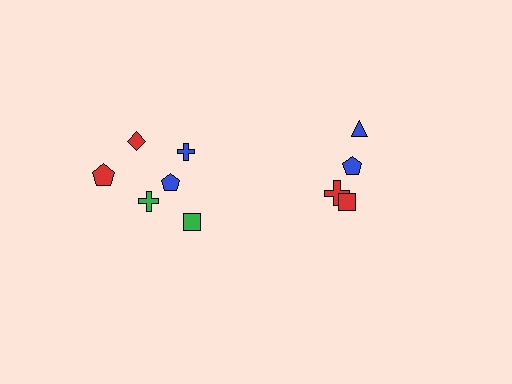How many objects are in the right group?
There are 4 objects.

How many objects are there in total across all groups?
There are 10 objects.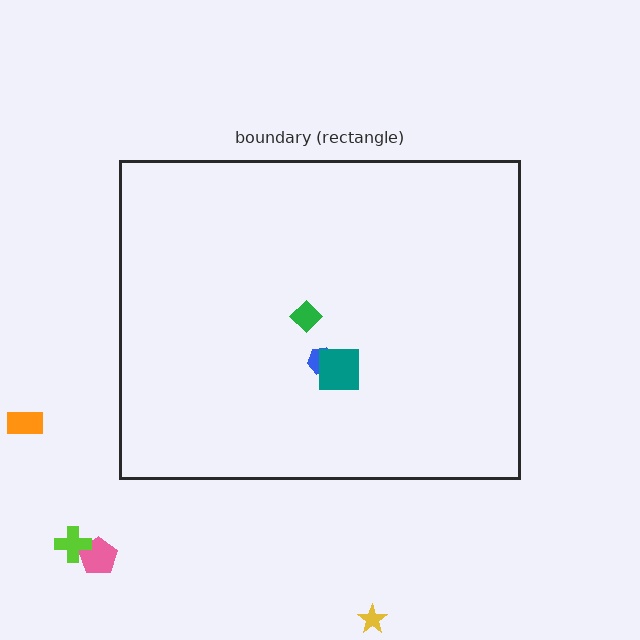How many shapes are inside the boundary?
3 inside, 4 outside.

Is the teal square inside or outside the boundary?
Inside.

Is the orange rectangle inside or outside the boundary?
Outside.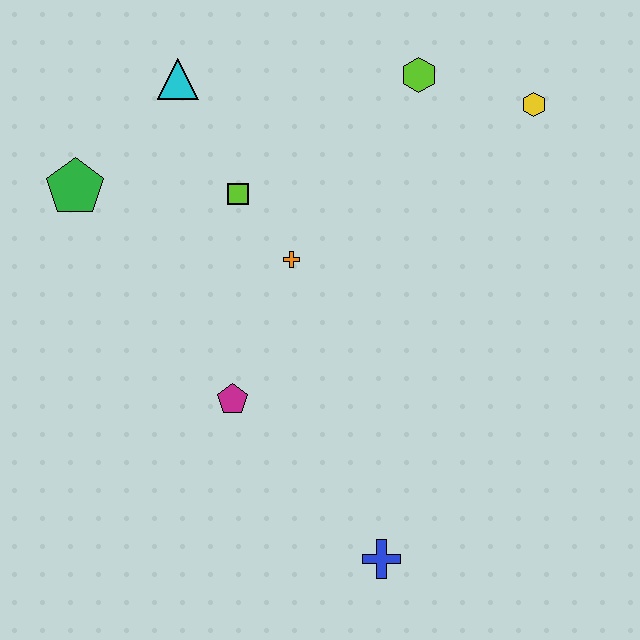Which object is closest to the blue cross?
The magenta pentagon is closest to the blue cross.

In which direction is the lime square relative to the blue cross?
The lime square is above the blue cross.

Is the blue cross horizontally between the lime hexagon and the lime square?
Yes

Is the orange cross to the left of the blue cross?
Yes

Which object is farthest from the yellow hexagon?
The blue cross is farthest from the yellow hexagon.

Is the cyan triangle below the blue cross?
No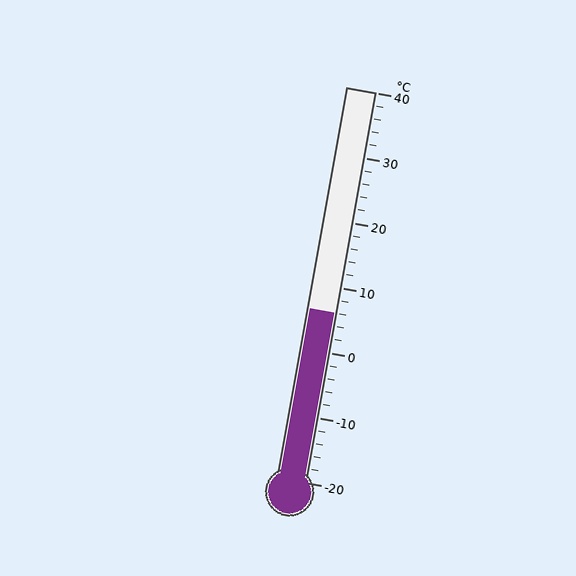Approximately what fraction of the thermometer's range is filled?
The thermometer is filled to approximately 45% of its range.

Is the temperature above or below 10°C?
The temperature is below 10°C.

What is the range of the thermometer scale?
The thermometer scale ranges from -20°C to 40°C.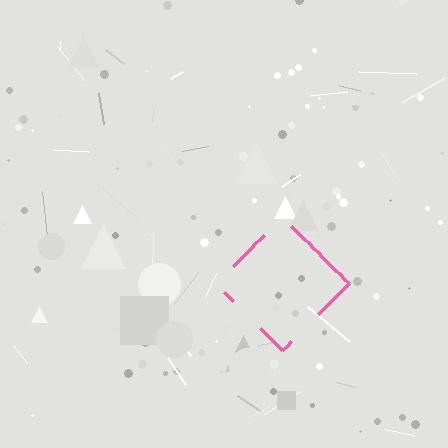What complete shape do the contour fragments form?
The contour fragments form a diamond.